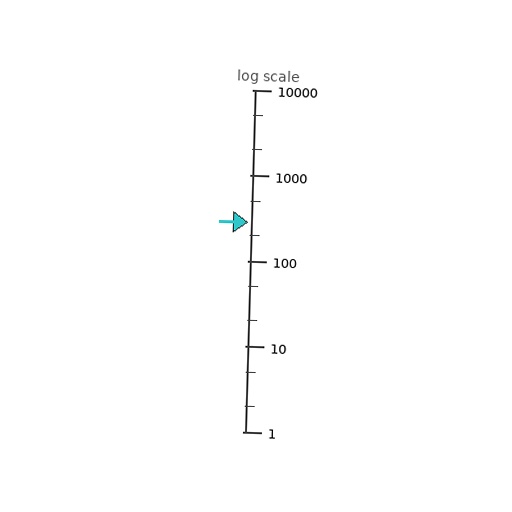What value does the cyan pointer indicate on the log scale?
The pointer indicates approximately 280.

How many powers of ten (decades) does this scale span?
The scale spans 4 decades, from 1 to 10000.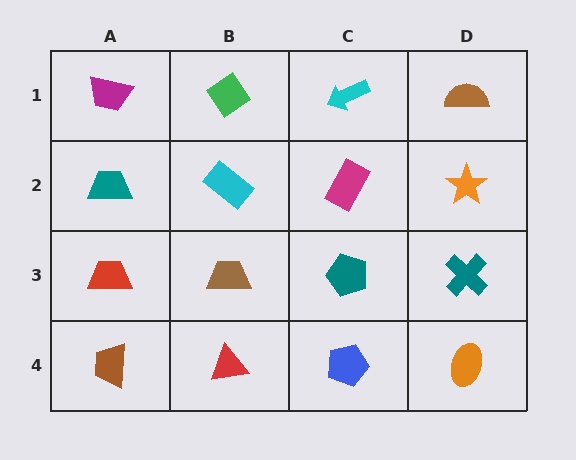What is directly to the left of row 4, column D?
A blue pentagon.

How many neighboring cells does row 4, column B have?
3.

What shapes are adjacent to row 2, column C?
A cyan arrow (row 1, column C), a teal pentagon (row 3, column C), a cyan rectangle (row 2, column B), an orange star (row 2, column D).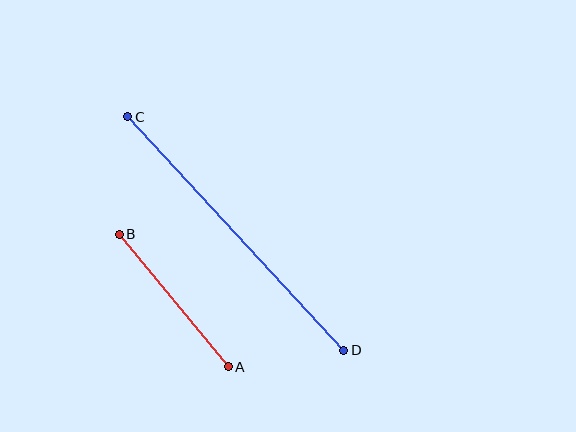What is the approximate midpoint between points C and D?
The midpoint is at approximately (236, 234) pixels.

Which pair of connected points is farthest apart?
Points C and D are farthest apart.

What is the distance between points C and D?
The distance is approximately 318 pixels.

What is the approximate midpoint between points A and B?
The midpoint is at approximately (174, 300) pixels.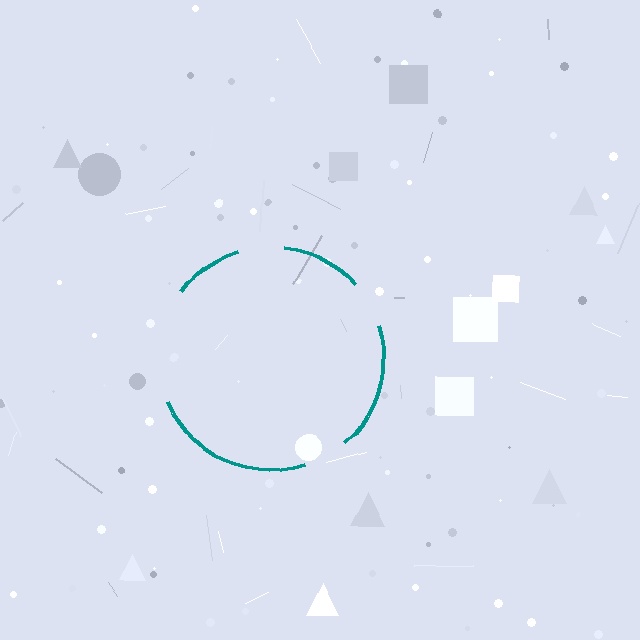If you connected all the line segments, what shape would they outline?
They would outline a circle.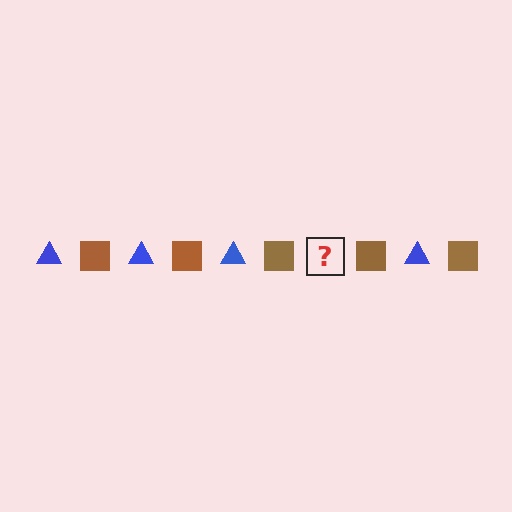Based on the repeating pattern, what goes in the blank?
The blank should be a blue triangle.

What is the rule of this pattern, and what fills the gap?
The rule is that the pattern alternates between blue triangle and brown square. The gap should be filled with a blue triangle.